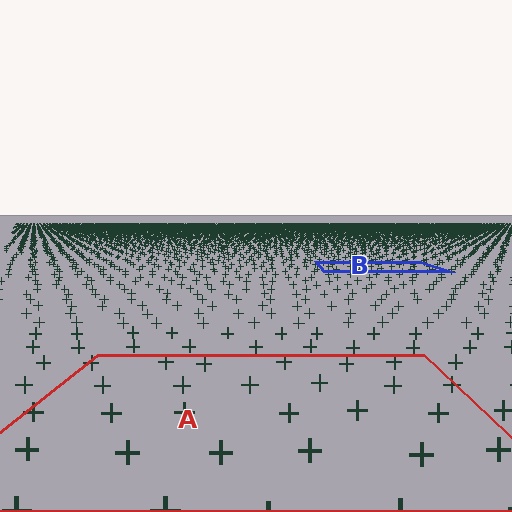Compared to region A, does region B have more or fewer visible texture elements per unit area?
Region B has more texture elements per unit area — they are packed more densely because it is farther away.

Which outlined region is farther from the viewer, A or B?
Region B is farther from the viewer — the texture elements inside it appear smaller and more densely packed.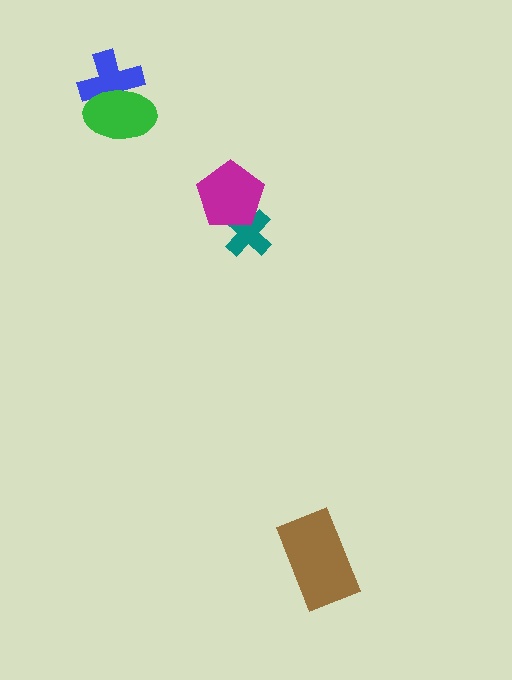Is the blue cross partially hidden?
Yes, it is partially covered by another shape.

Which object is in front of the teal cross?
The magenta pentagon is in front of the teal cross.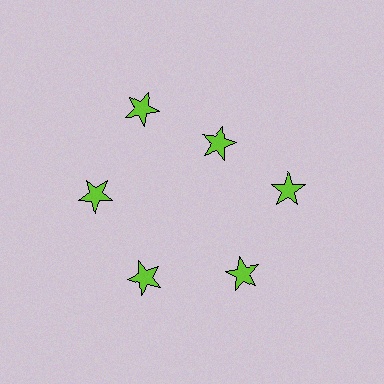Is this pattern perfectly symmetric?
No. The 6 lime stars are arranged in a ring, but one element near the 1 o'clock position is pulled inward toward the center, breaking the 6-fold rotational symmetry.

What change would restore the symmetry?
The symmetry would be restored by moving it outward, back onto the ring so that all 6 stars sit at equal angles and equal distance from the center.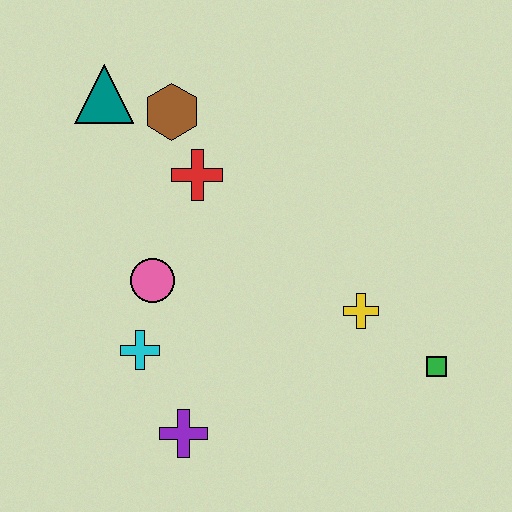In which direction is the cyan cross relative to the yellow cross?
The cyan cross is to the left of the yellow cross.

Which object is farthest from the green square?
The teal triangle is farthest from the green square.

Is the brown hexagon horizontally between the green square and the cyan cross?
Yes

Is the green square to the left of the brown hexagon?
No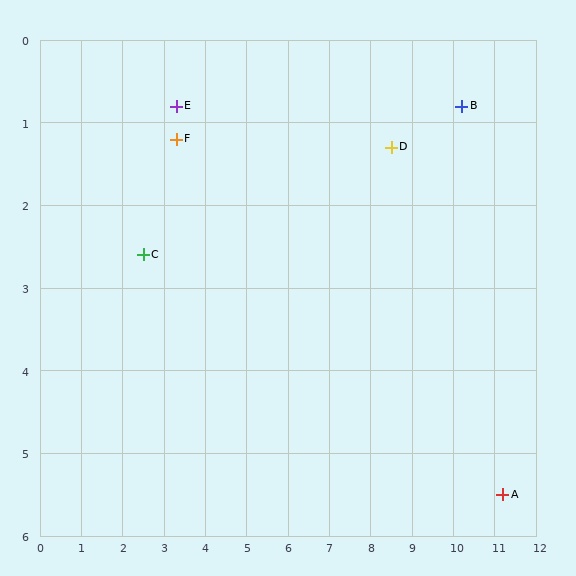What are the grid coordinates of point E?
Point E is at approximately (3.3, 0.8).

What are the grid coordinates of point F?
Point F is at approximately (3.3, 1.2).